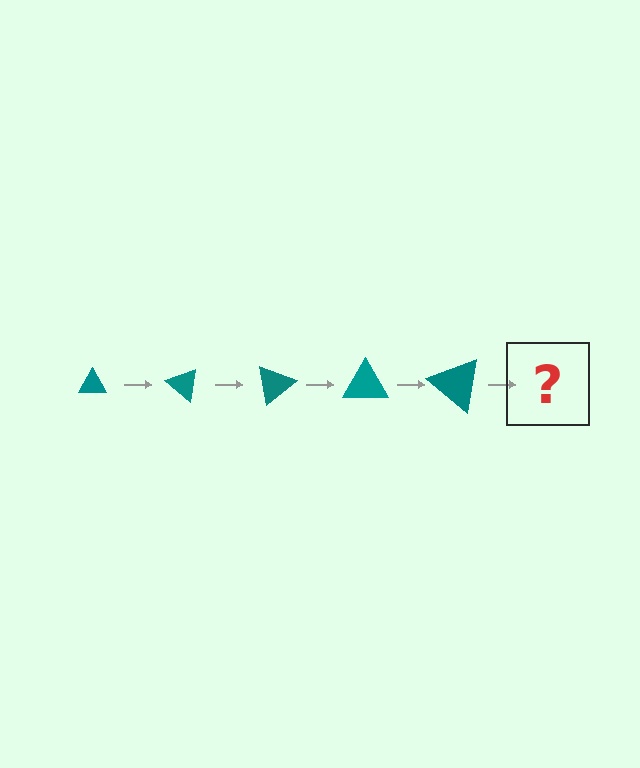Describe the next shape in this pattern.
It should be a triangle, larger than the previous one and rotated 200 degrees from the start.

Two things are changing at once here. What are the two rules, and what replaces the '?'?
The two rules are that the triangle grows larger each step and it rotates 40 degrees each step. The '?' should be a triangle, larger than the previous one and rotated 200 degrees from the start.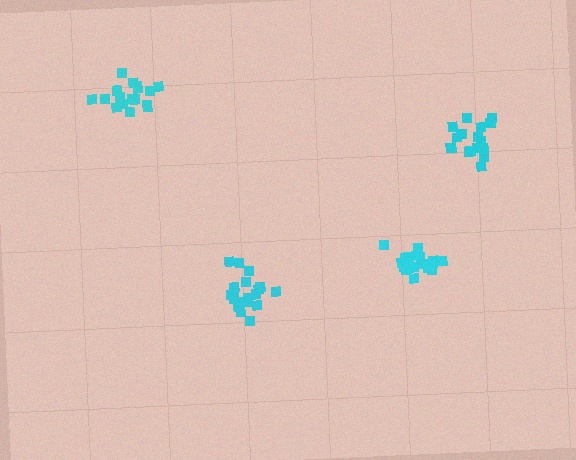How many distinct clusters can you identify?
There are 4 distinct clusters.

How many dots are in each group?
Group 1: 17 dots, Group 2: 19 dots, Group 3: 19 dots, Group 4: 17 dots (72 total).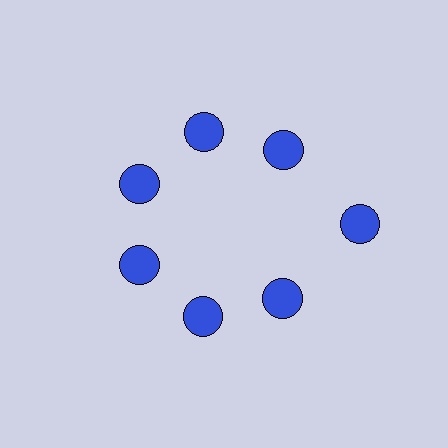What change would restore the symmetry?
The symmetry would be restored by moving it inward, back onto the ring so that all 7 circles sit at equal angles and equal distance from the center.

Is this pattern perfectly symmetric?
No. The 7 blue circles are arranged in a ring, but one element near the 3 o'clock position is pushed outward from the center, breaking the 7-fold rotational symmetry.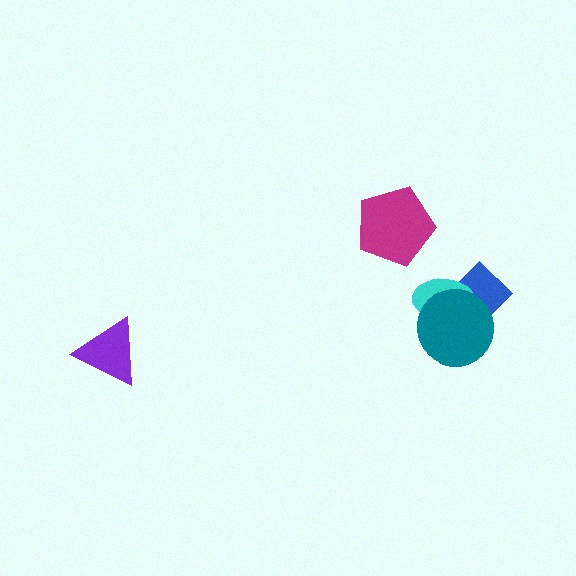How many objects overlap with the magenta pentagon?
0 objects overlap with the magenta pentagon.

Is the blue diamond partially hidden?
Yes, it is partially covered by another shape.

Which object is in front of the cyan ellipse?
The teal circle is in front of the cyan ellipse.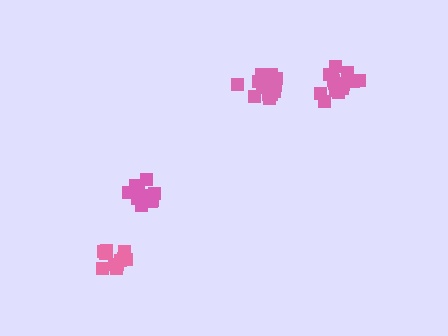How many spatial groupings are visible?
There are 4 spatial groupings.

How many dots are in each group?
Group 1: 14 dots, Group 2: 16 dots, Group 3: 15 dots, Group 4: 13 dots (58 total).